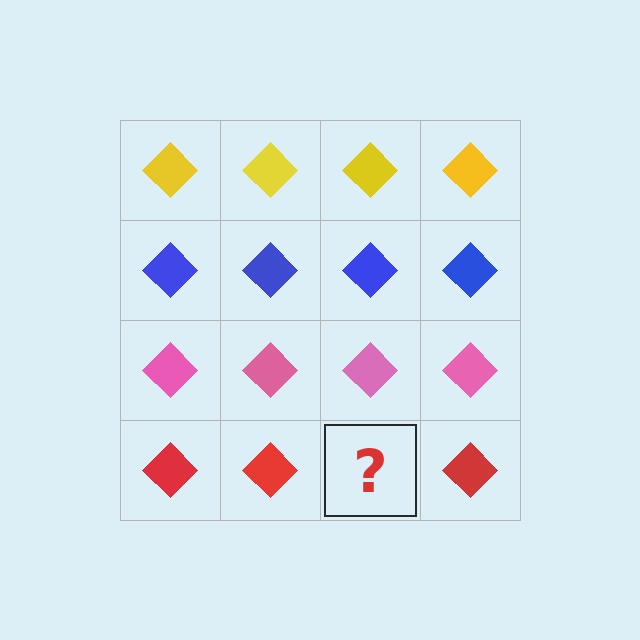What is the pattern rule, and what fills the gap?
The rule is that each row has a consistent color. The gap should be filled with a red diamond.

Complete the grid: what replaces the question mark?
The question mark should be replaced with a red diamond.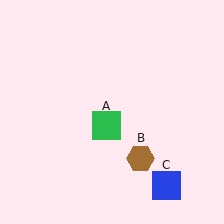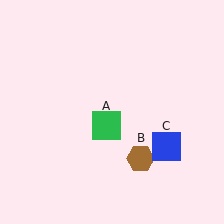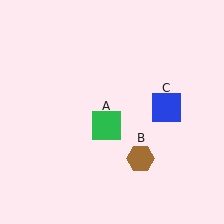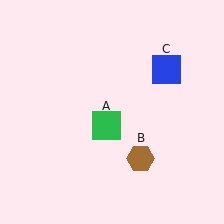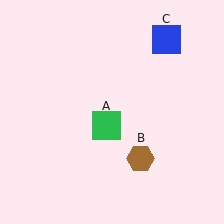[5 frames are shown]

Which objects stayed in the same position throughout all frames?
Green square (object A) and brown hexagon (object B) remained stationary.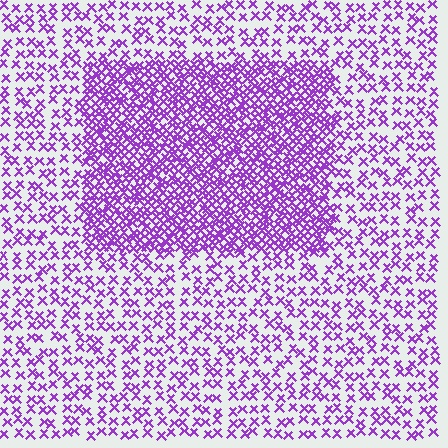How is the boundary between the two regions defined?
The boundary is defined by a change in element density (approximately 2.4x ratio). All elements are the same color, size, and shape.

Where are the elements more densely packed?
The elements are more densely packed inside the rectangle boundary.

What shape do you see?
I see a rectangle.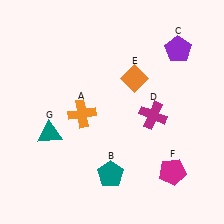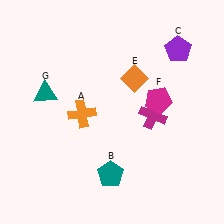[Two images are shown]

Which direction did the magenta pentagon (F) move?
The magenta pentagon (F) moved up.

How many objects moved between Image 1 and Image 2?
2 objects moved between the two images.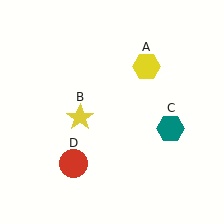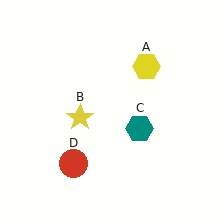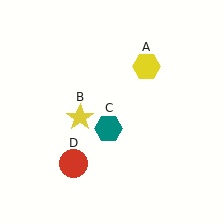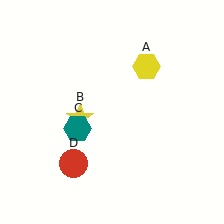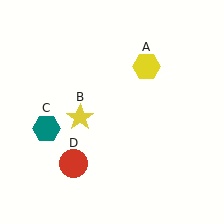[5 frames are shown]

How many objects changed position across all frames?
1 object changed position: teal hexagon (object C).